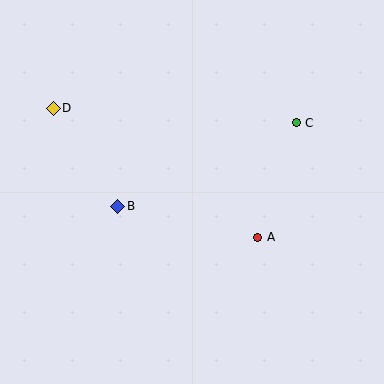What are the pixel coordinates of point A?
Point A is at (258, 237).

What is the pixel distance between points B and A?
The distance between B and A is 144 pixels.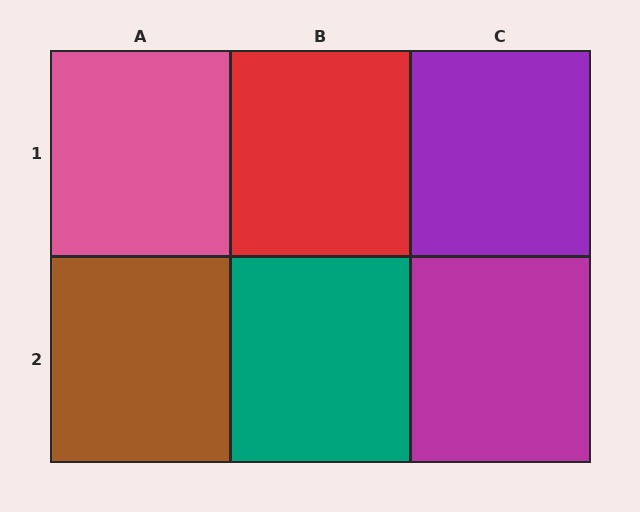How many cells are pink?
1 cell is pink.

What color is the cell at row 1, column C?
Purple.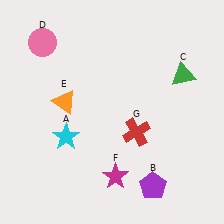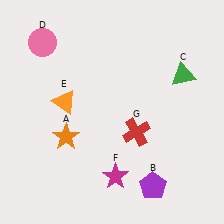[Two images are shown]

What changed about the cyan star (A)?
In Image 1, A is cyan. In Image 2, it changed to orange.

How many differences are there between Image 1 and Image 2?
There is 1 difference between the two images.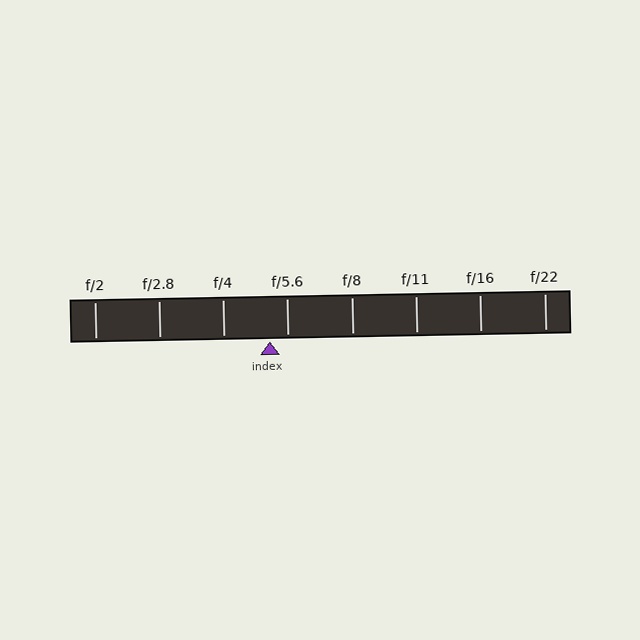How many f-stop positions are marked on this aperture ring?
There are 8 f-stop positions marked.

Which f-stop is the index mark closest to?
The index mark is closest to f/5.6.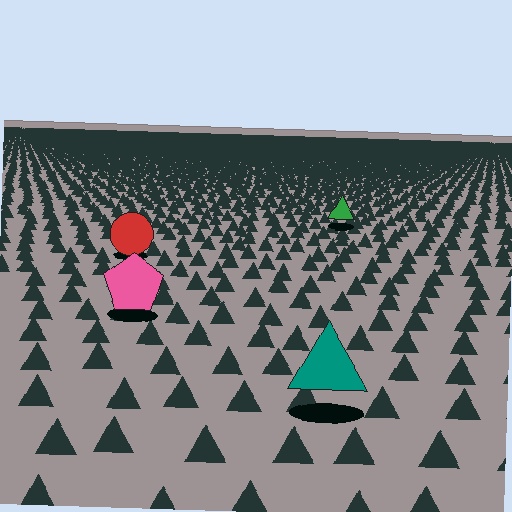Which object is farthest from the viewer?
The green triangle is farthest from the viewer. It appears smaller and the ground texture around it is denser.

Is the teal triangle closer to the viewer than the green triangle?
Yes. The teal triangle is closer — you can tell from the texture gradient: the ground texture is coarser near it.